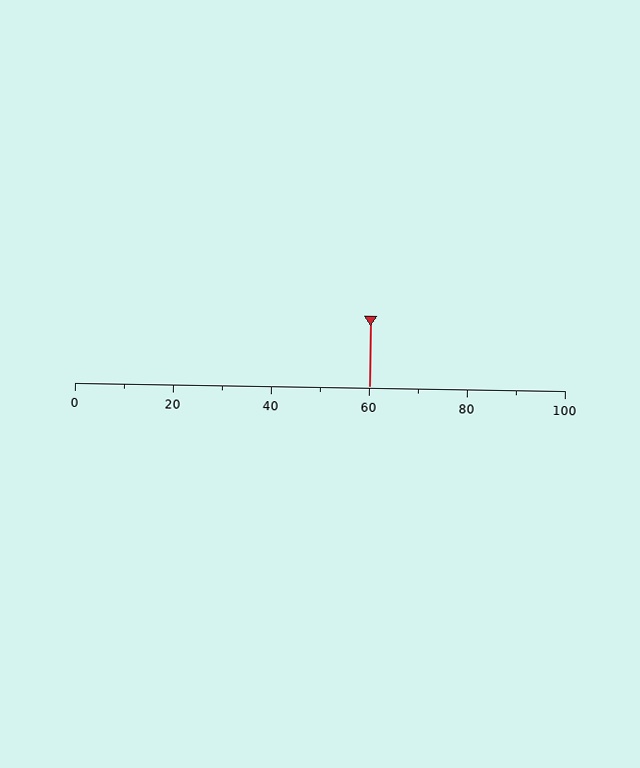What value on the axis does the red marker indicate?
The marker indicates approximately 60.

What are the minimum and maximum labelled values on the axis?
The axis runs from 0 to 100.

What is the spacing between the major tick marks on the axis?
The major ticks are spaced 20 apart.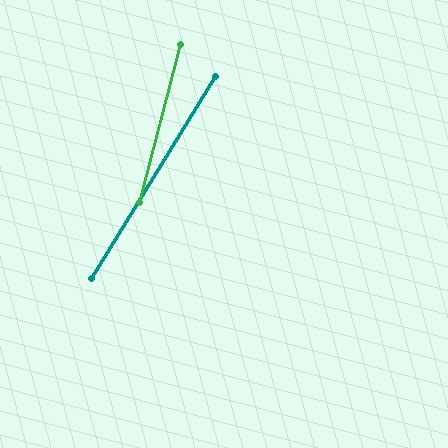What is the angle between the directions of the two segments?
Approximately 17 degrees.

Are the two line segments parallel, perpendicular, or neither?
Neither parallel nor perpendicular — they differ by about 17°.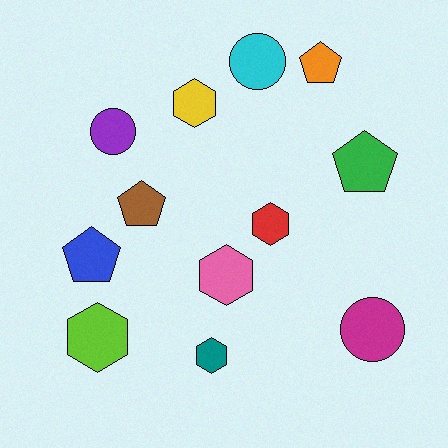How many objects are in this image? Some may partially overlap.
There are 12 objects.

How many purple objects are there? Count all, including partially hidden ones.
There is 1 purple object.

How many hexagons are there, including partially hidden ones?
There are 5 hexagons.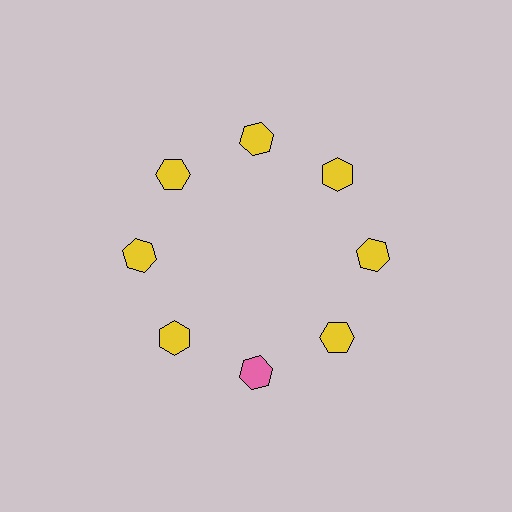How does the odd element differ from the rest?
It has a different color: pink instead of yellow.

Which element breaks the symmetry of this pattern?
The pink hexagon at roughly the 6 o'clock position breaks the symmetry. All other shapes are yellow hexagons.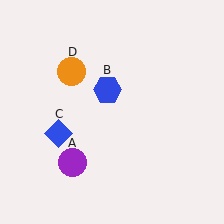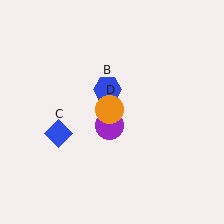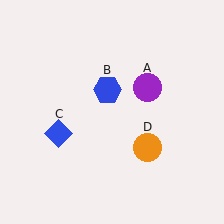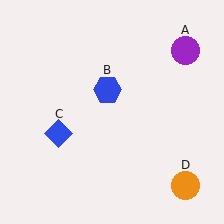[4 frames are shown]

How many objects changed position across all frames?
2 objects changed position: purple circle (object A), orange circle (object D).